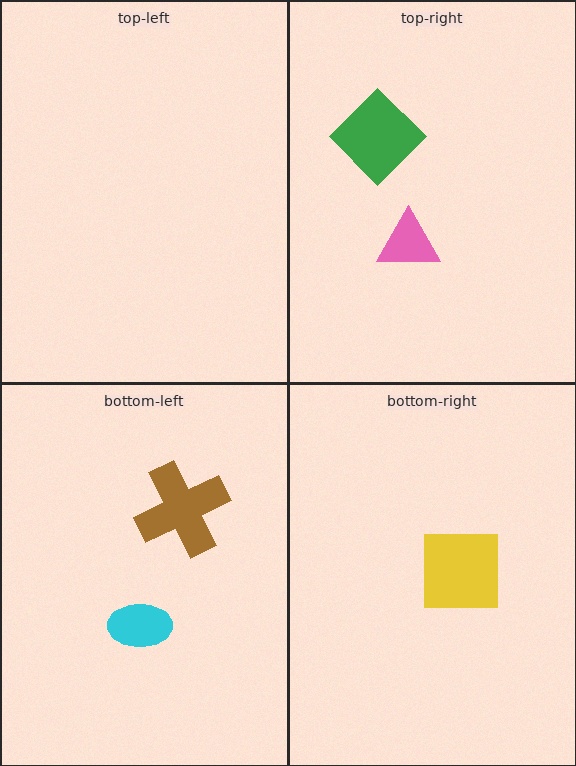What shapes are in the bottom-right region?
The yellow square.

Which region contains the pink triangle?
The top-right region.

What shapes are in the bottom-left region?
The brown cross, the cyan ellipse.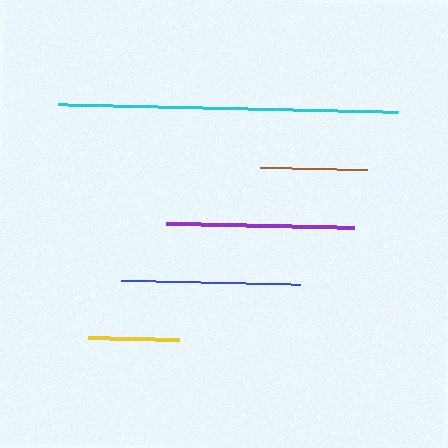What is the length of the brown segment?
The brown segment is approximately 107 pixels long.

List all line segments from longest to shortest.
From longest to shortest: cyan, purple, blue, brown, yellow.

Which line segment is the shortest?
The yellow line is the shortest at approximately 92 pixels.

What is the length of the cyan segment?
The cyan segment is approximately 341 pixels long.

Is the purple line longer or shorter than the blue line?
The purple line is longer than the blue line.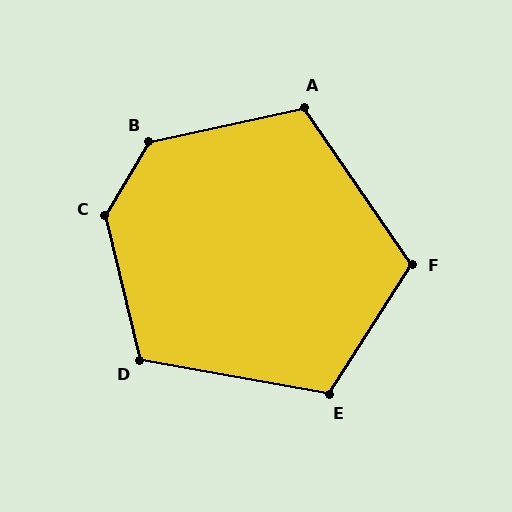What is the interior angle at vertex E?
Approximately 113 degrees (obtuse).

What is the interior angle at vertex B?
Approximately 133 degrees (obtuse).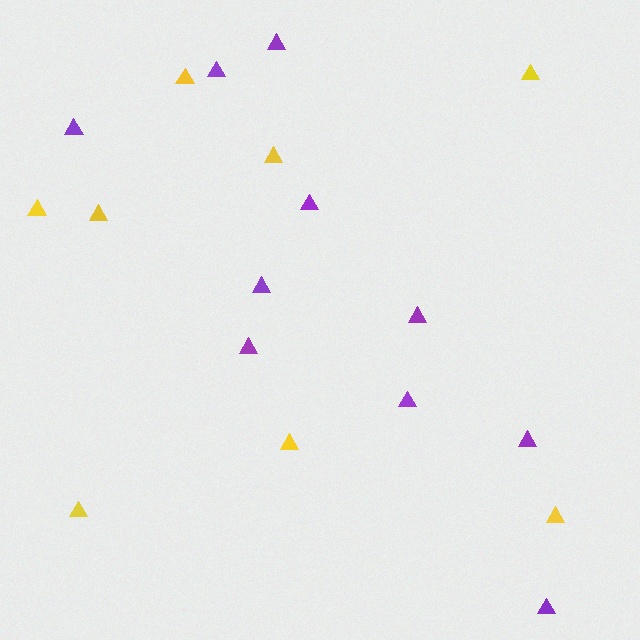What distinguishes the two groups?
There are 2 groups: one group of purple triangles (10) and one group of yellow triangles (8).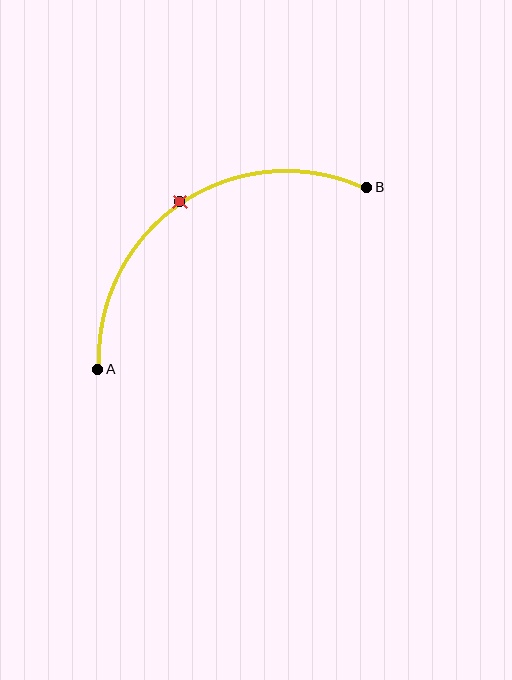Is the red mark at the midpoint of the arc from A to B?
Yes. The red mark lies on the arc at equal arc-length from both A and B — it is the arc midpoint.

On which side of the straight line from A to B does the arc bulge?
The arc bulges above and to the left of the straight line connecting A and B.